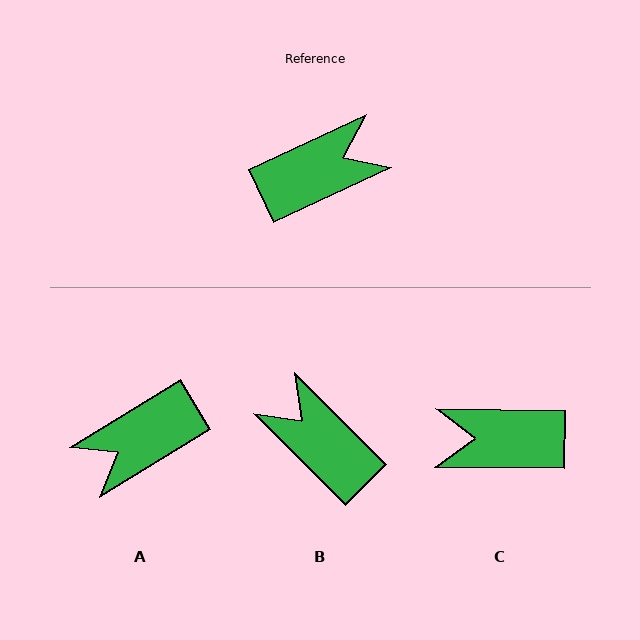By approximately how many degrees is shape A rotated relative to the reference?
Approximately 173 degrees clockwise.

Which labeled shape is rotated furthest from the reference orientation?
A, about 173 degrees away.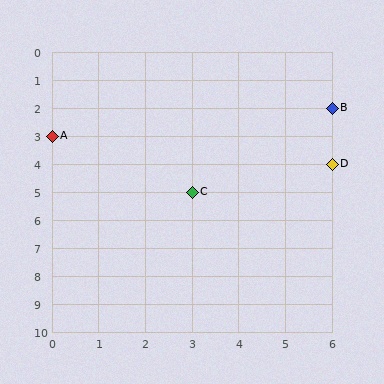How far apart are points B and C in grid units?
Points B and C are 3 columns and 3 rows apart (about 4.2 grid units diagonally).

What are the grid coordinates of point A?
Point A is at grid coordinates (0, 3).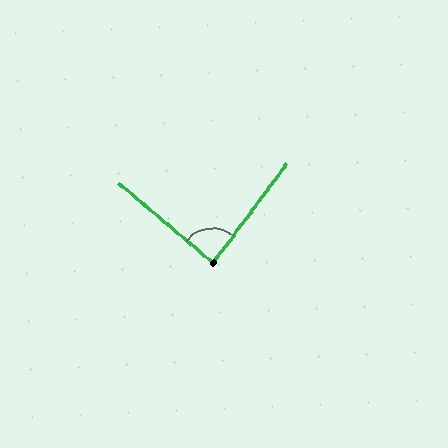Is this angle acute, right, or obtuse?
It is approximately a right angle.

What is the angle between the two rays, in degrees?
Approximately 87 degrees.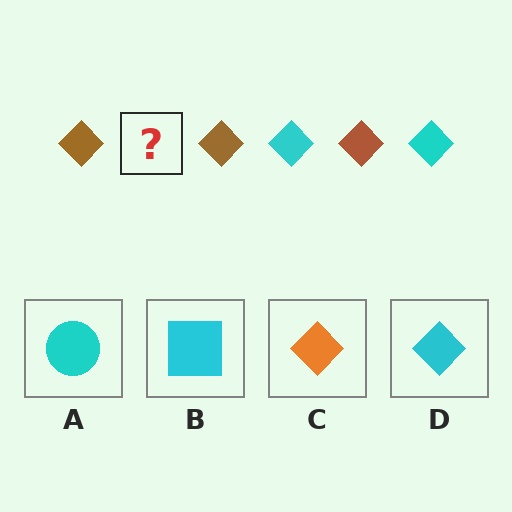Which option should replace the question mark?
Option D.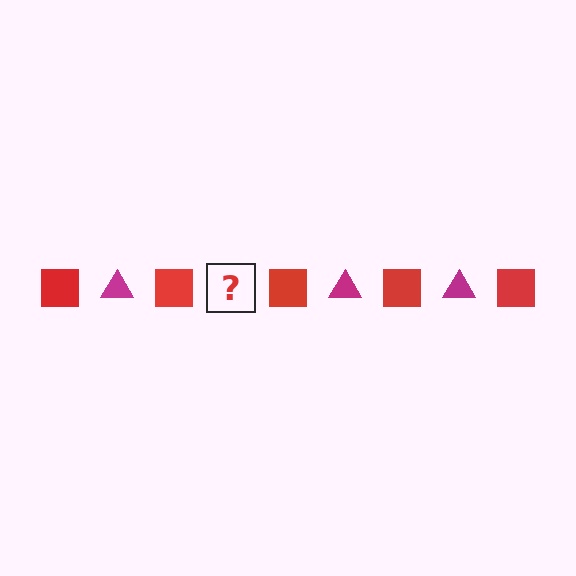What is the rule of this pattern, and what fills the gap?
The rule is that the pattern alternates between red square and magenta triangle. The gap should be filled with a magenta triangle.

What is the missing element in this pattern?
The missing element is a magenta triangle.